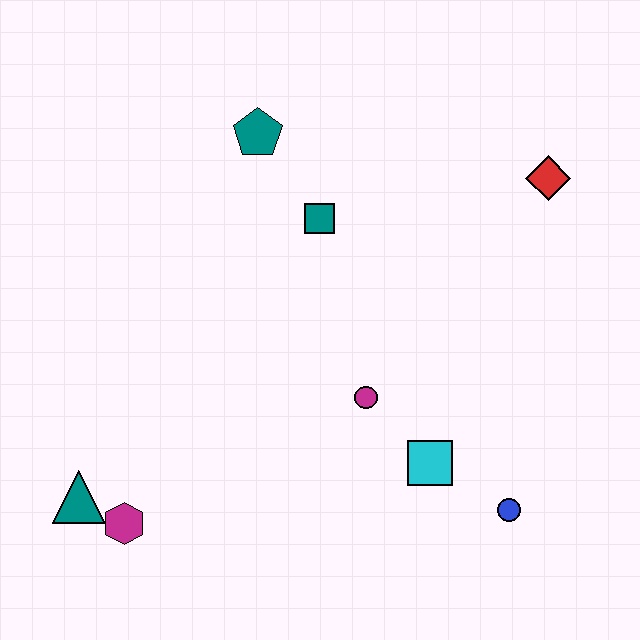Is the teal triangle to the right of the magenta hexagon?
No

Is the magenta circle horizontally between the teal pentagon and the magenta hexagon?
No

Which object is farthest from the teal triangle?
The red diamond is farthest from the teal triangle.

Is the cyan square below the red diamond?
Yes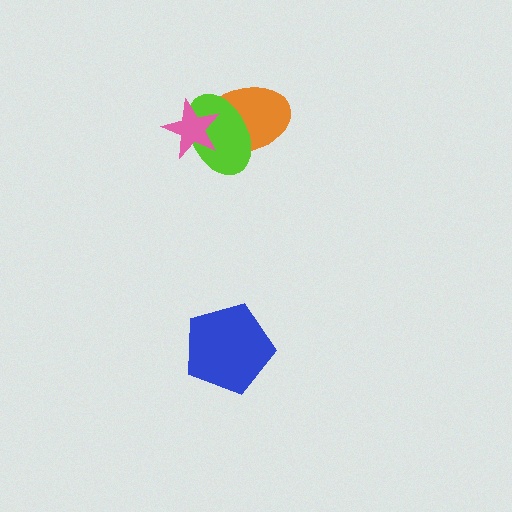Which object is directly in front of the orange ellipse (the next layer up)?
The lime ellipse is directly in front of the orange ellipse.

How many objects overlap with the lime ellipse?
2 objects overlap with the lime ellipse.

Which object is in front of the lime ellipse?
The pink star is in front of the lime ellipse.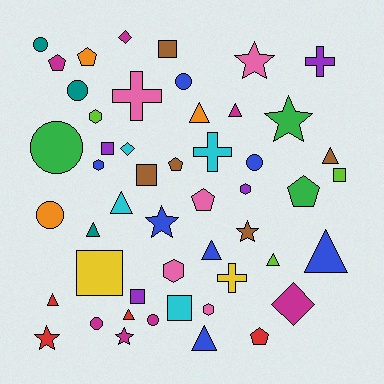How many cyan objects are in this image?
There are 4 cyan objects.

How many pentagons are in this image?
There are 6 pentagons.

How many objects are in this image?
There are 50 objects.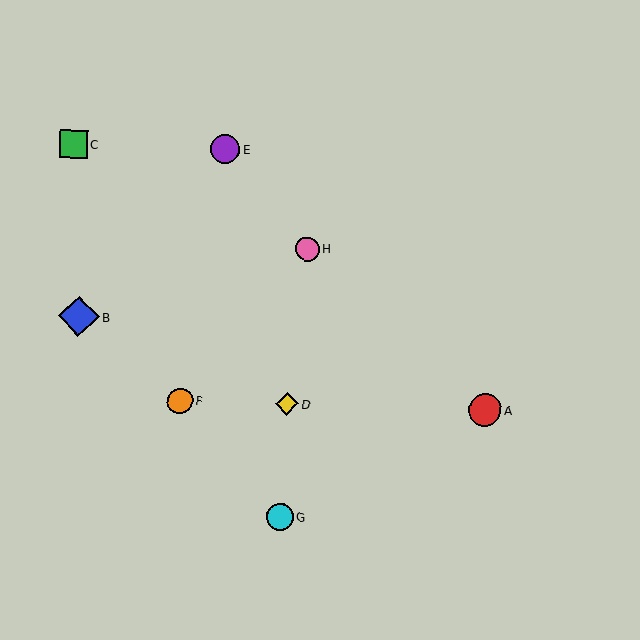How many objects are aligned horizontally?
3 objects (A, D, F) are aligned horizontally.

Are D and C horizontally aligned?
No, D is at y≈404 and C is at y≈144.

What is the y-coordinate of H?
Object H is at y≈249.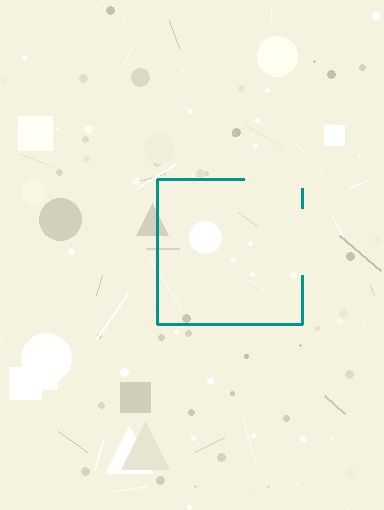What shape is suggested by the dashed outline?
The dashed outline suggests a square.